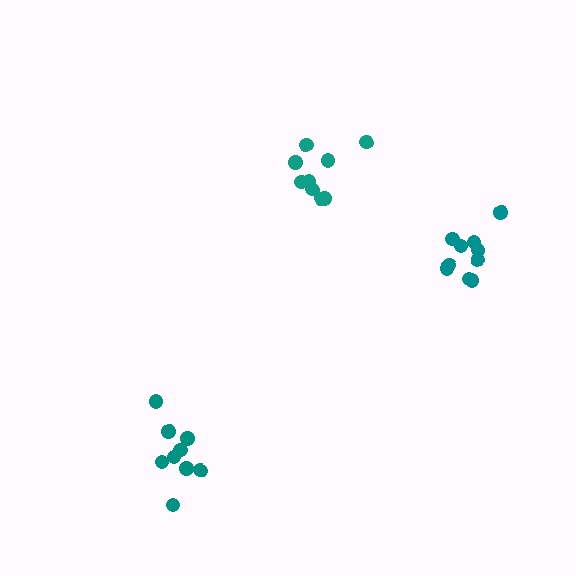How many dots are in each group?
Group 1: 9 dots, Group 2: 10 dots, Group 3: 9 dots (28 total).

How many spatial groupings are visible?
There are 3 spatial groupings.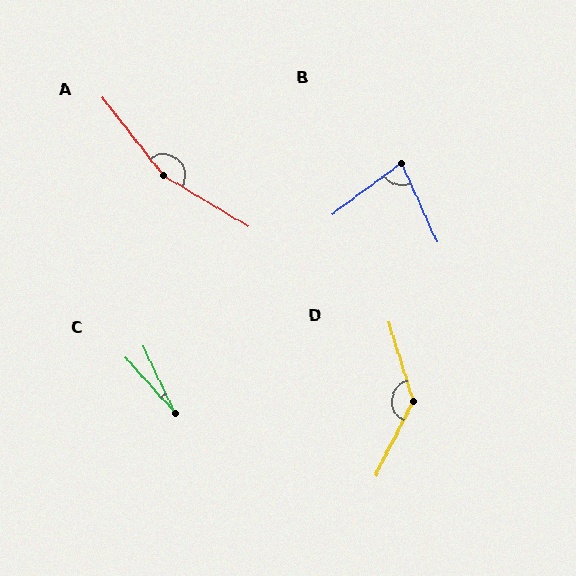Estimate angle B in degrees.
Approximately 78 degrees.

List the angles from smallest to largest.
C (16°), B (78°), D (137°), A (159°).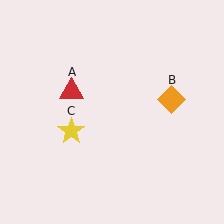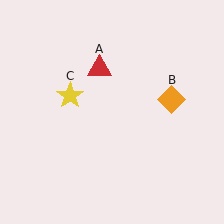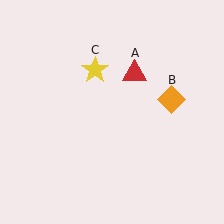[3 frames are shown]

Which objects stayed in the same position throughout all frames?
Orange diamond (object B) remained stationary.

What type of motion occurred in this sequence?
The red triangle (object A), yellow star (object C) rotated clockwise around the center of the scene.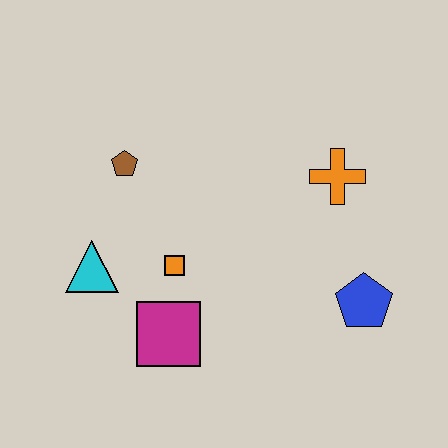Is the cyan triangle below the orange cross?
Yes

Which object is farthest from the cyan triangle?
The blue pentagon is farthest from the cyan triangle.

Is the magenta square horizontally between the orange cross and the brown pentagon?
Yes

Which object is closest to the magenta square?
The orange square is closest to the magenta square.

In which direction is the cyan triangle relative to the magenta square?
The cyan triangle is to the left of the magenta square.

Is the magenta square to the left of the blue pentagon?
Yes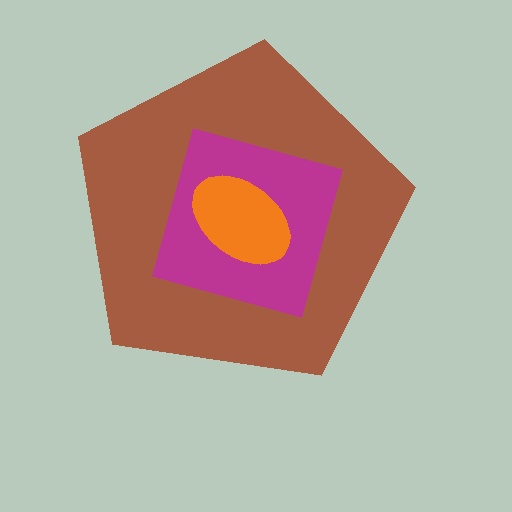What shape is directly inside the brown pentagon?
The magenta diamond.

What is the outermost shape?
The brown pentagon.